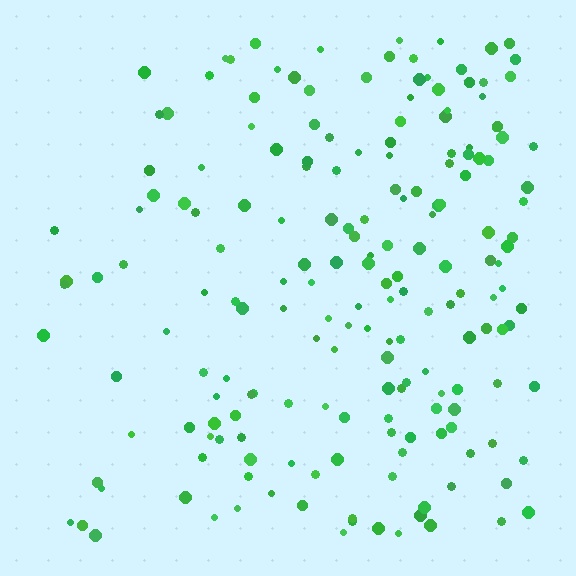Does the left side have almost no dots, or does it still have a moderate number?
Still a moderate number, just noticeably fewer than the right.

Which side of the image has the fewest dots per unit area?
The left.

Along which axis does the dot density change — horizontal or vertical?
Horizontal.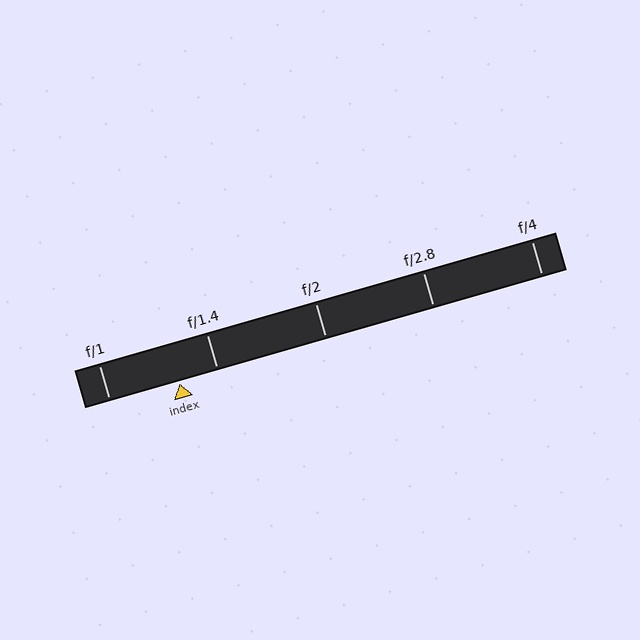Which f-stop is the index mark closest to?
The index mark is closest to f/1.4.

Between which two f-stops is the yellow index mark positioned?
The index mark is between f/1 and f/1.4.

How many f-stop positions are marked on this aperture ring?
There are 5 f-stop positions marked.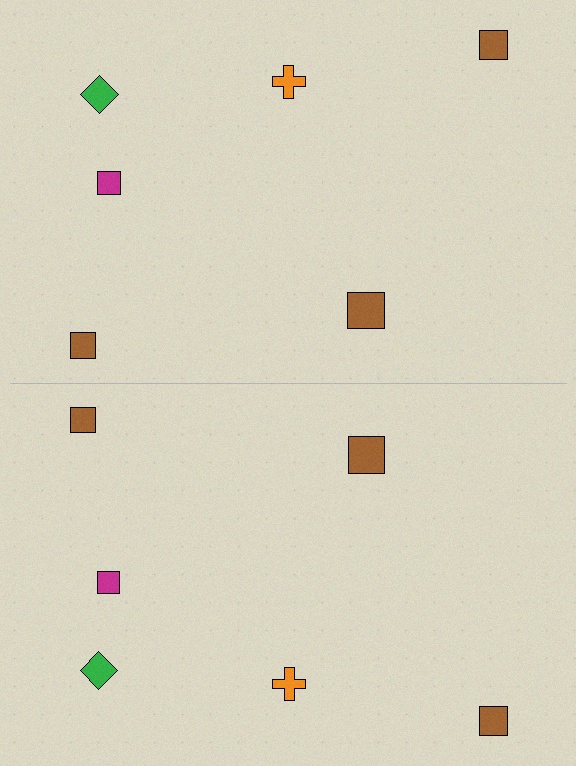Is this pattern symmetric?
Yes, this pattern has bilateral (reflection) symmetry.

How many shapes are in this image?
There are 12 shapes in this image.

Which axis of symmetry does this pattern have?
The pattern has a horizontal axis of symmetry running through the center of the image.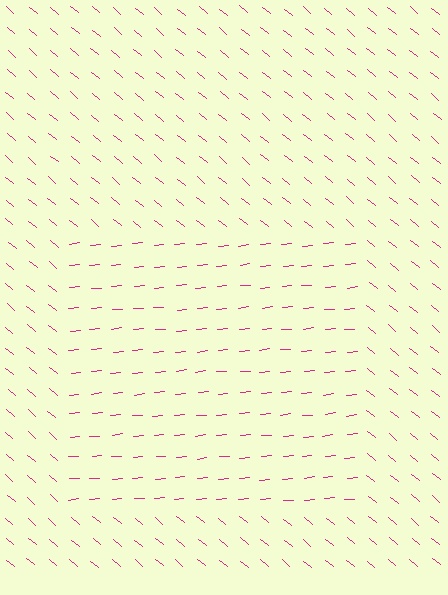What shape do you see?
I see a rectangle.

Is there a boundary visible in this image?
Yes, there is a texture boundary formed by a change in line orientation.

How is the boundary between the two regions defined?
The boundary is defined purely by a change in line orientation (approximately 45 degrees difference). All lines are the same color and thickness.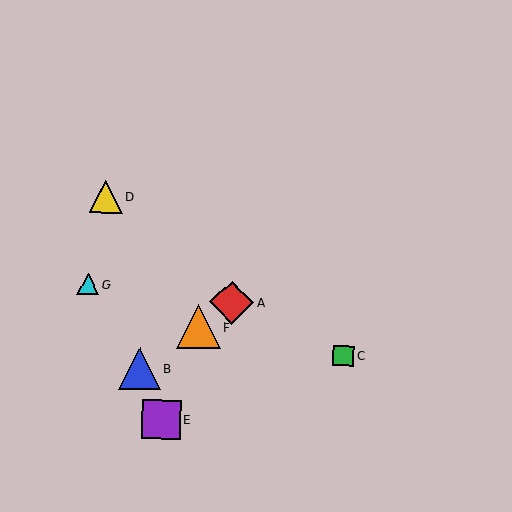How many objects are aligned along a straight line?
3 objects (A, B, F) are aligned along a straight line.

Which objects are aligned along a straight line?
Objects A, B, F are aligned along a straight line.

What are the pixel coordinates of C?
Object C is at (344, 356).